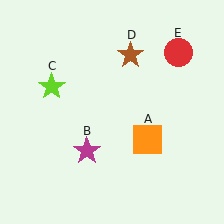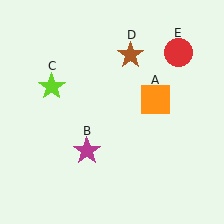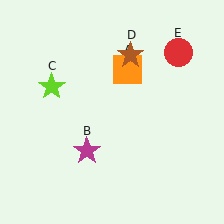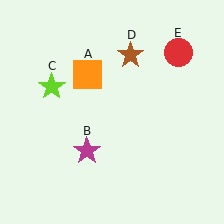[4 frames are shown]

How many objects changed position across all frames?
1 object changed position: orange square (object A).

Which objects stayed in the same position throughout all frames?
Magenta star (object B) and lime star (object C) and brown star (object D) and red circle (object E) remained stationary.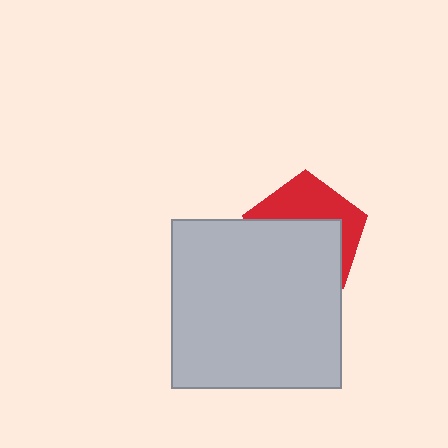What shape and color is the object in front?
The object in front is a light gray square.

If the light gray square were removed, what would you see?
You would see the complete red pentagon.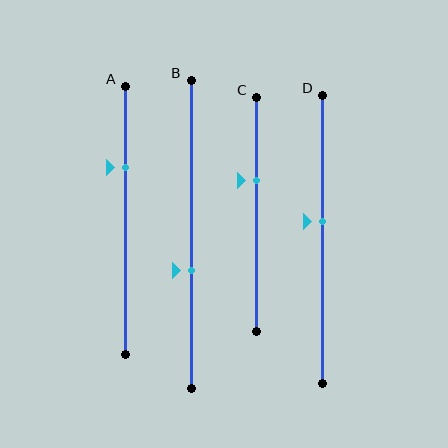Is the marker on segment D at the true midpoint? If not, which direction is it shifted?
No, the marker on segment D is shifted upward by about 6% of the segment length.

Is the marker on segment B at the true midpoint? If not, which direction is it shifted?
No, the marker on segment B is shifted downward by about 12% of the segment length.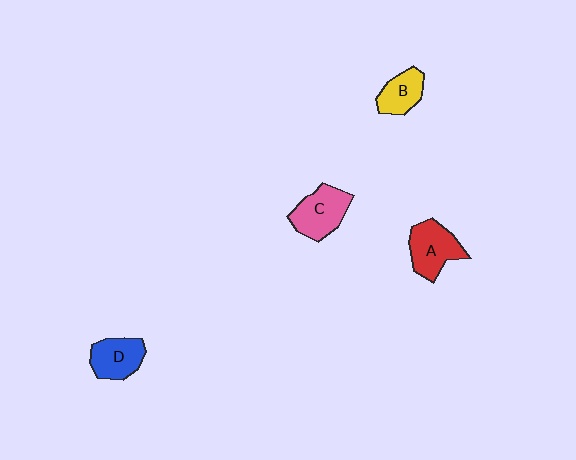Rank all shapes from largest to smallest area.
From largest to smallest: C (pink), A (red), D (blue), B (yellow).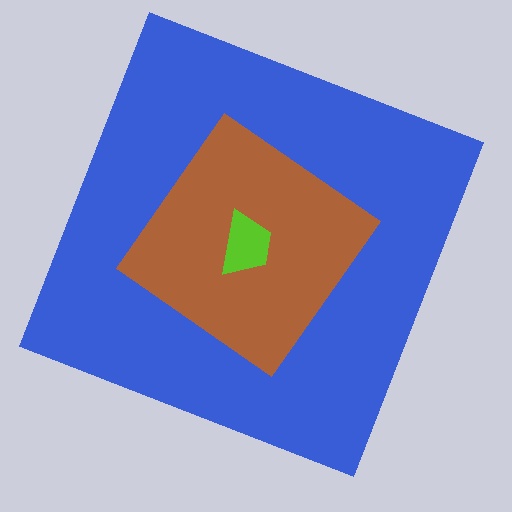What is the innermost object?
The lime trapezoid.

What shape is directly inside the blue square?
The brown diamond.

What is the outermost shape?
The blue square.